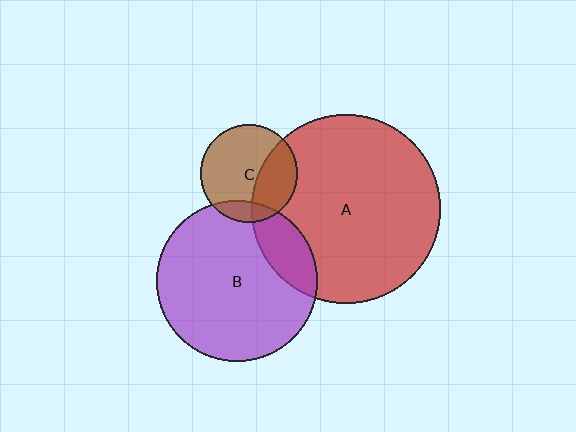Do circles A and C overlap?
Yes.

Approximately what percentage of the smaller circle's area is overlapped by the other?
Approximately 35%.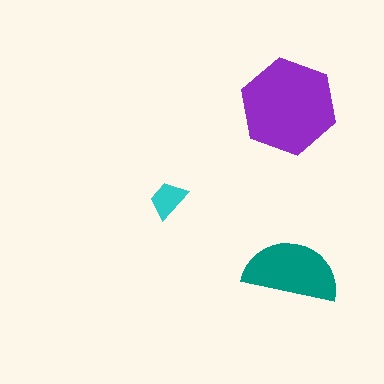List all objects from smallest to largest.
The cyan trapezoid, the teal semicircle, the purple hexagon.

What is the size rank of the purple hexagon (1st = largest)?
1st.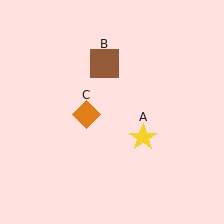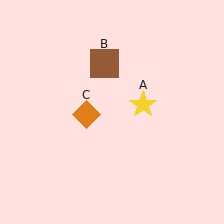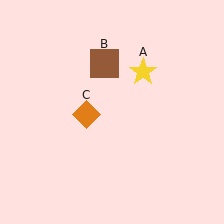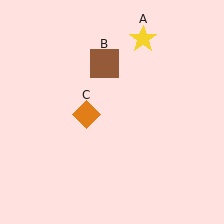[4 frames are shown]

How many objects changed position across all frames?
1 object changed position: yellow star (object A).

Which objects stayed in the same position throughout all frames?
Brown square (object B) and orange diamond (object C) remained stationary.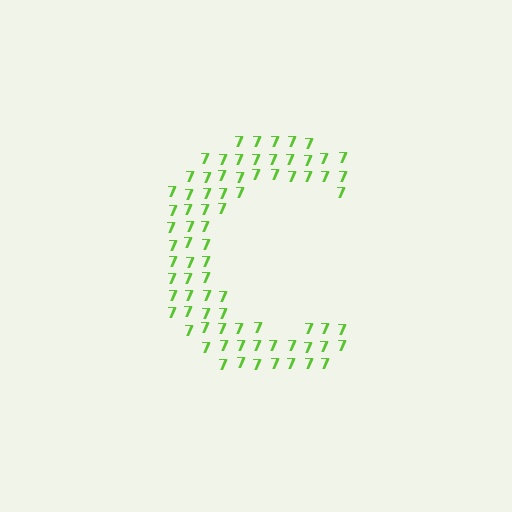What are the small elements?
The small elements are digit 7's.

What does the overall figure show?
The overall figure shows the letter C.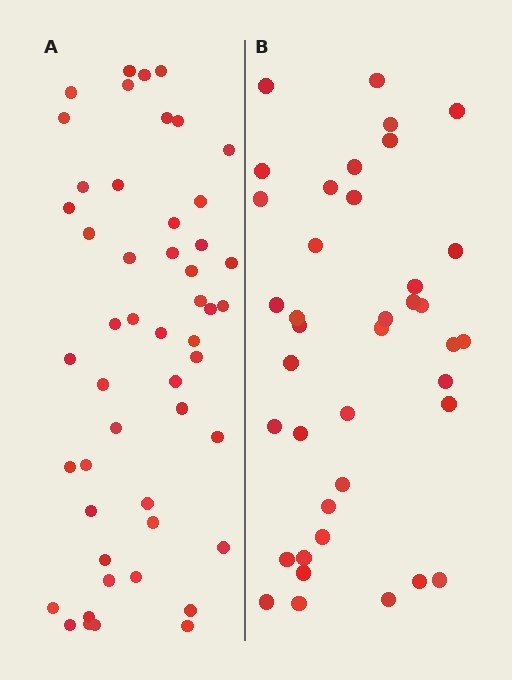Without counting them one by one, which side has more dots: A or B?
Region A (the left region) has more dots.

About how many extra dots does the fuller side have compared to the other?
Region A has roughly 12 or so more dots than region B.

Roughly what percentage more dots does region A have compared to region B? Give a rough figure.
About 30% more.